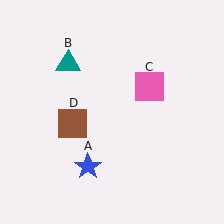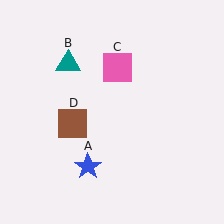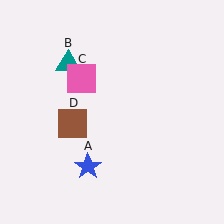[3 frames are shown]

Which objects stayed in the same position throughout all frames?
Blue star (object A) and teal triangle (object B) and brown square (object D) remained stationary.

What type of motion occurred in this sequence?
The pink square (object C) rotated counterclockwise around the center of the scene.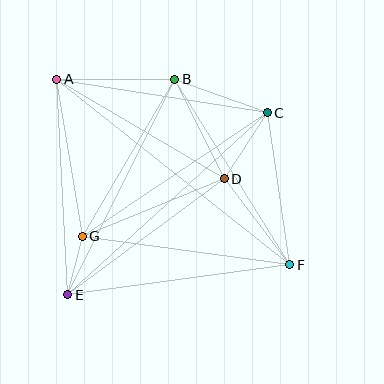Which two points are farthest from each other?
Points A and F are farthest from each other.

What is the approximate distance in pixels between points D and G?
The distance between D and G is approximately 153 pixels.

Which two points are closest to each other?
Points E and G are closest to each other.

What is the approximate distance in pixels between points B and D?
The distance between B and D is approximately 111 pixels.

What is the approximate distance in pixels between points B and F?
The distance between B and F is approximately 218 pixels.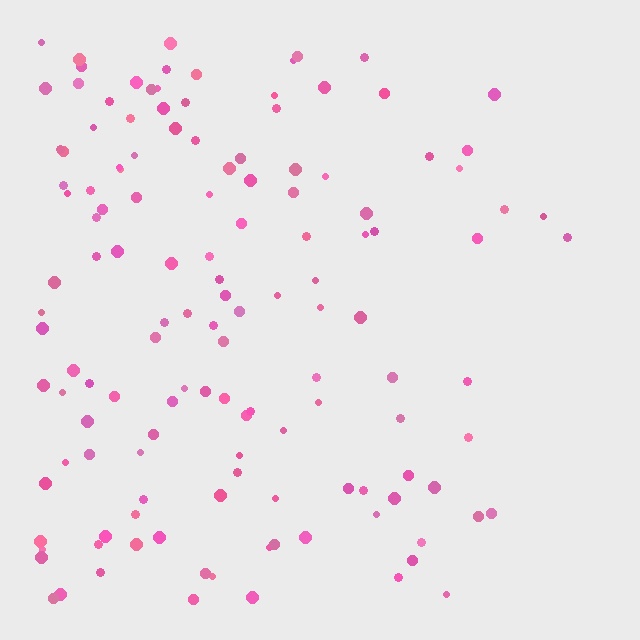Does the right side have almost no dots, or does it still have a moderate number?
Still a moderate number, just noticeably fewer than the left.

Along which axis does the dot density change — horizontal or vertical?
Horizontal.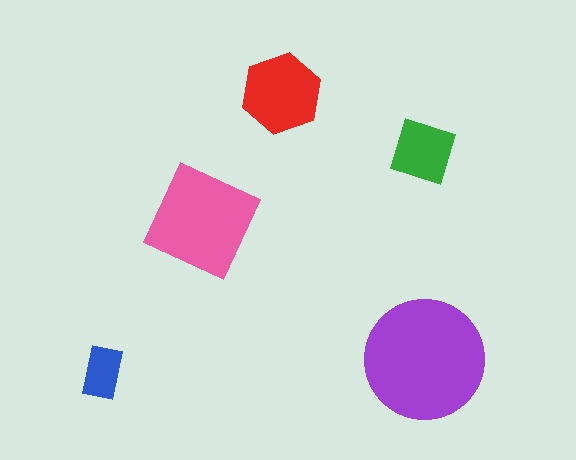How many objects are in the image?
There are 5 objects in the image.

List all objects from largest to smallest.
The purple circle, the pink diamond, the red hexagon, the green square, the blue rectangle.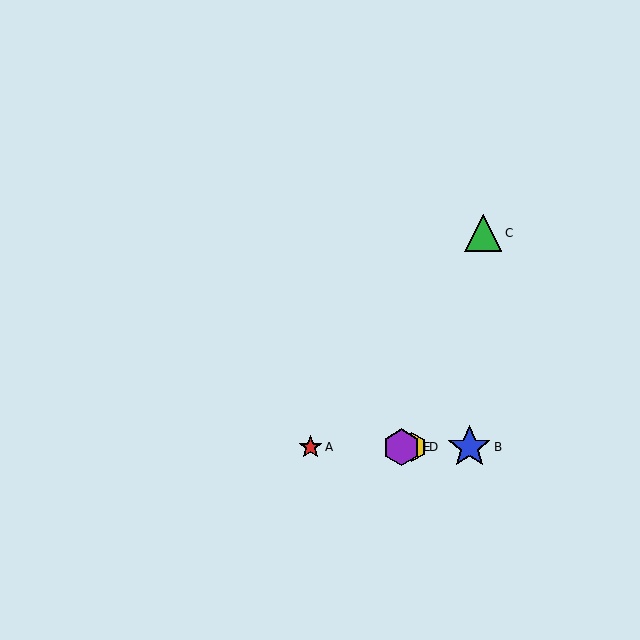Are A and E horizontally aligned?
Yes, both are at y≈447.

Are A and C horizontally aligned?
No, A is at y≈447 and C is at y≈233.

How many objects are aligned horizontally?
4 objects (A, B, D, E) are aligned horizontally.